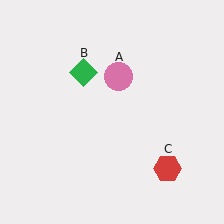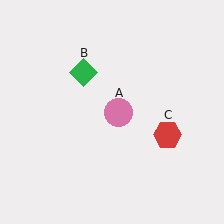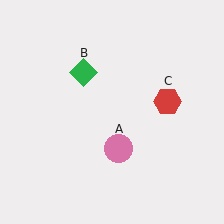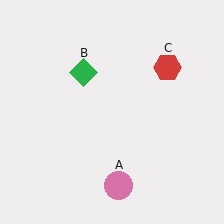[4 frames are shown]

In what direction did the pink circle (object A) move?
The pink circle (object A) moved down.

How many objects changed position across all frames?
2 objects changed position: pink circle (object A), red hexagon (object C).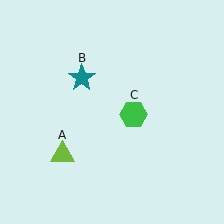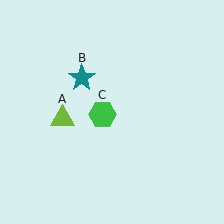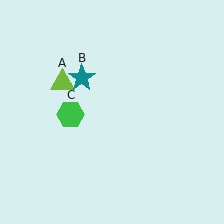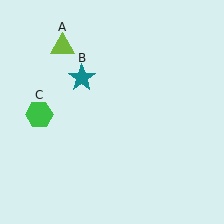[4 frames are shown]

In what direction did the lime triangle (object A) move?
The lime triangle (object A) moved up.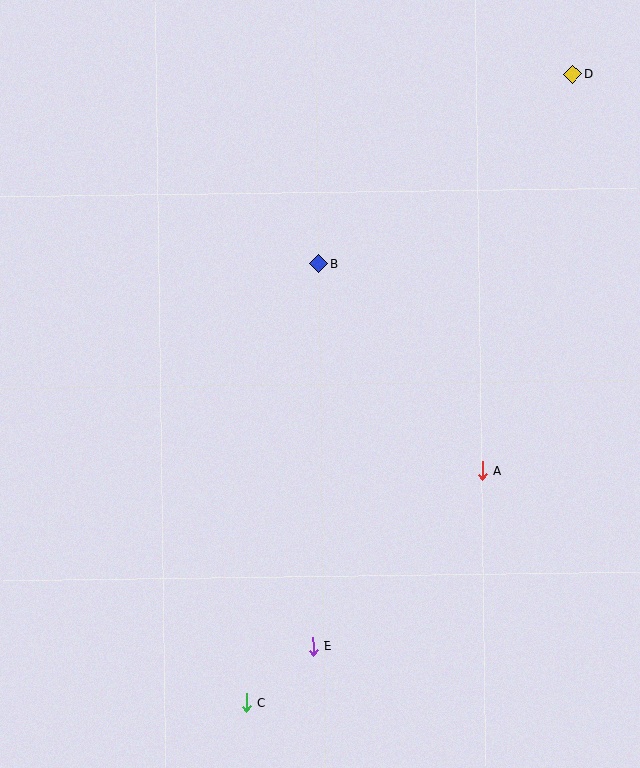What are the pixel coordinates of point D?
Point D is at (572, 74).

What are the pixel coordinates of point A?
Point A is at (482, 471).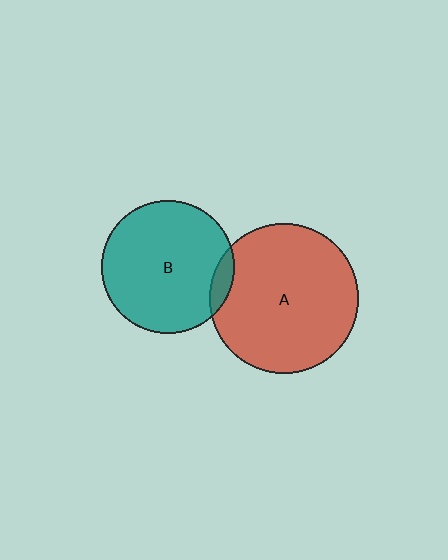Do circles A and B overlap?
Yes.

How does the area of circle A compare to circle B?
Approximately 1.3 times.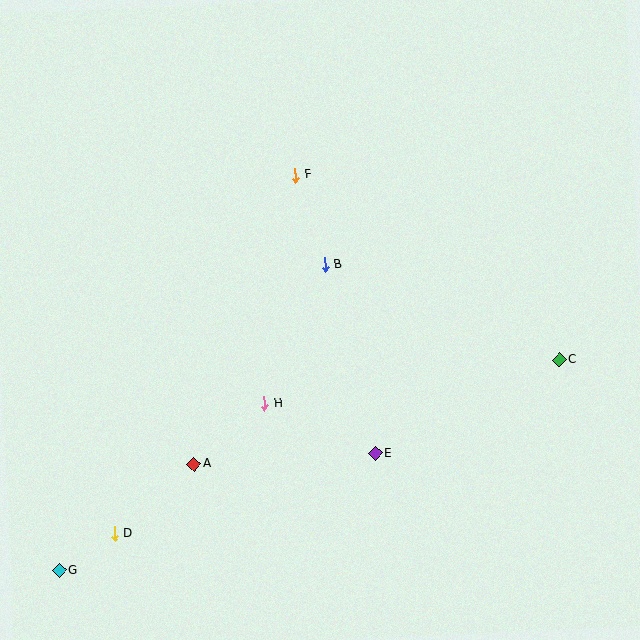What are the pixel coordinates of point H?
Point H is at (264, 403).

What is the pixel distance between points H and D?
The distance between H and D is 199 pixels.